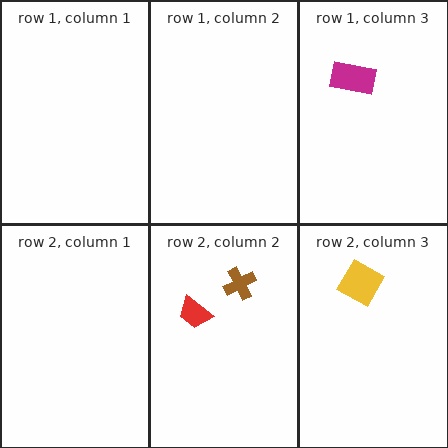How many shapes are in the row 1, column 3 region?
1.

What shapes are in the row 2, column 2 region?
The red trapezoid, the brown cross.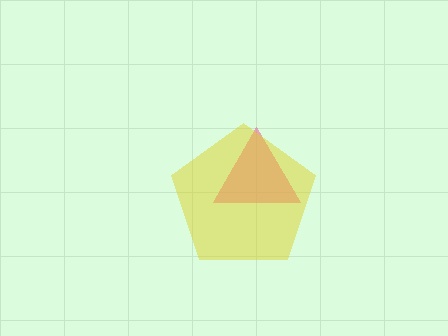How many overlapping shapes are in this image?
There are 2 overlapping shapes in the image.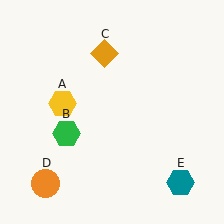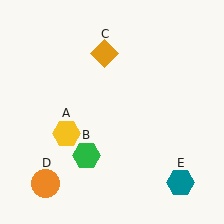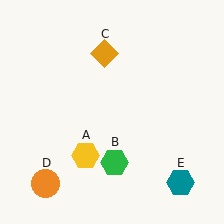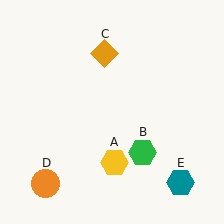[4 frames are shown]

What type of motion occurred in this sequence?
The yellow hexagon (object A), green hexagon (object B) rotated counterclockwise around the center of the scene.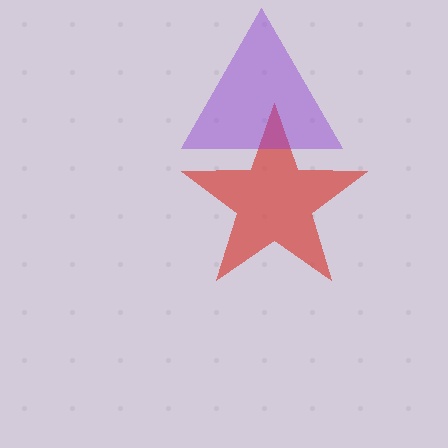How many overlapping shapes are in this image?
There are 2 overlapping shapes in the image.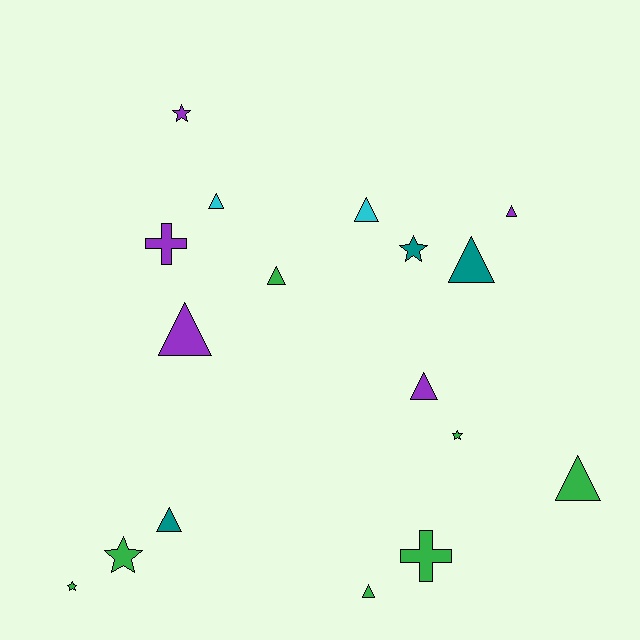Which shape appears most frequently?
Triangle, with 10 objects.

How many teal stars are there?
There is 1 teal star.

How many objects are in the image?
There are 17 objects.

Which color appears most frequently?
Green, with 7 objects.